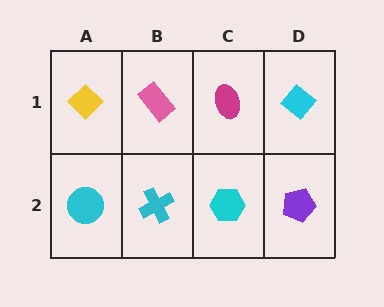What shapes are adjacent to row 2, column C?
A magenta ellipse (row 1, column C), a cyan cross (row 2, column B), a purple pentagon (row 2, column D).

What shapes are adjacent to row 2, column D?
A cyan diamond (row 1, column D), a cyan hexagon (row 2, column C).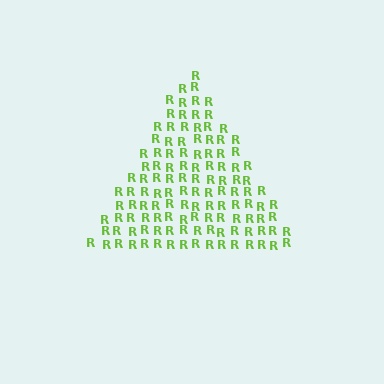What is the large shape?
The large shape is a triangle.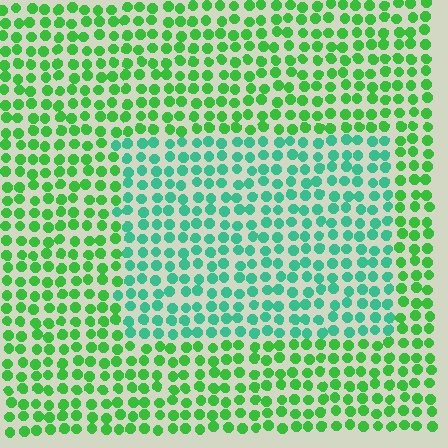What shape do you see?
I see a rectangle.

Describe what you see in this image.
The image is filled with small green elements in a uniform arrangement. A rectangle-shaped region is visible where the elements are tinted to a slightly different hue, forming a subtle color boundary.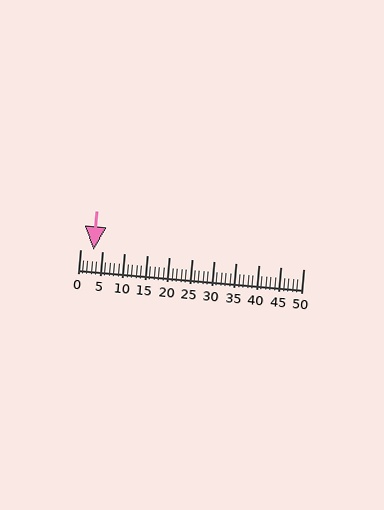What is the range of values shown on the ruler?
The ruler shows values from 0 to 50.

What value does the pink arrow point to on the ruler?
The pink arrow points to approximately 3.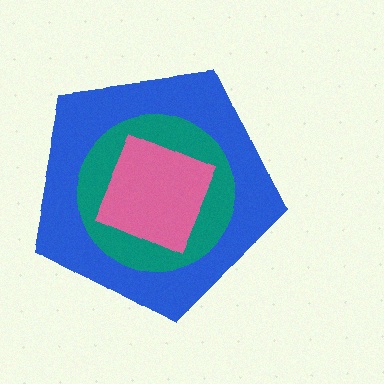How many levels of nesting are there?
3.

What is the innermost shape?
The pink square.